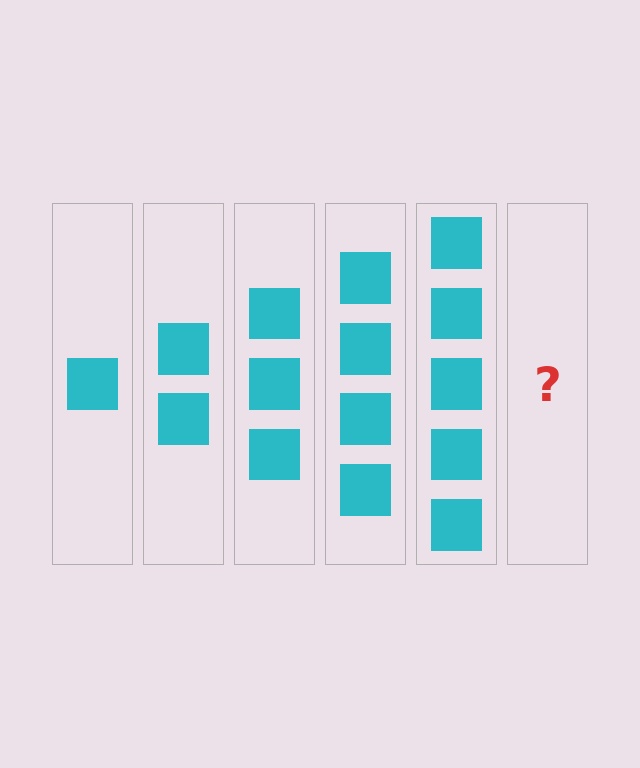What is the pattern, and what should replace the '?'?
The pattern is that each step adds one more square. The '?' should be 6 squares.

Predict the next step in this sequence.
The next step is 6 squares.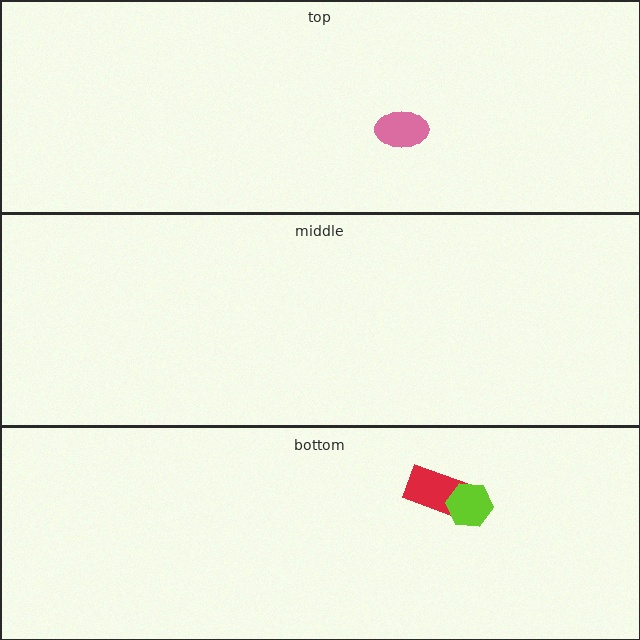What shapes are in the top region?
The pink ellipse.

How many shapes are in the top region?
1.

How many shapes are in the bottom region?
2.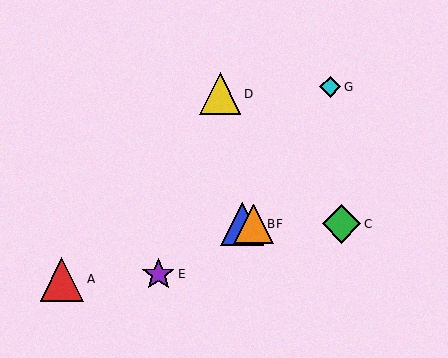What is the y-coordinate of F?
Object F is at y≈224.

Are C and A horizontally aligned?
No, C is at y≈224 and A is at y≈279.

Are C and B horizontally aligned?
Yes, both are at y≈224.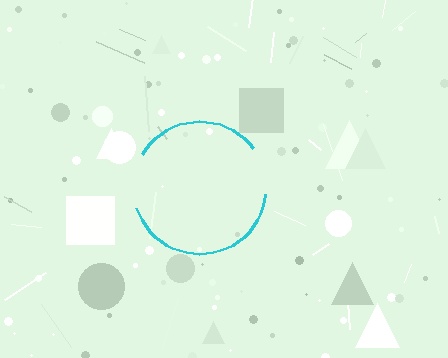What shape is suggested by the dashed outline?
The dashed outline suggests a circle.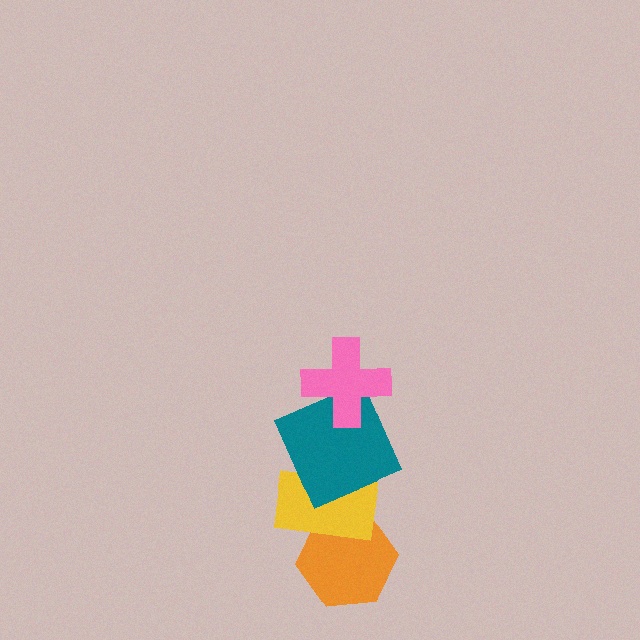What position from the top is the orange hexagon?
The orange hexagon is 4th from the top.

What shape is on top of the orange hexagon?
The yellow rectangle is on top of the orange hexagon.